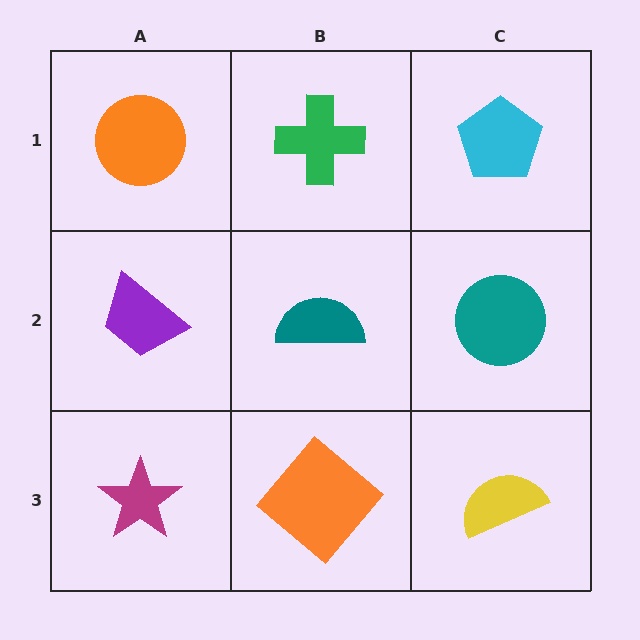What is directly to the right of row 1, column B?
A cyan pentagon.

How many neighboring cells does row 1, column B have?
3.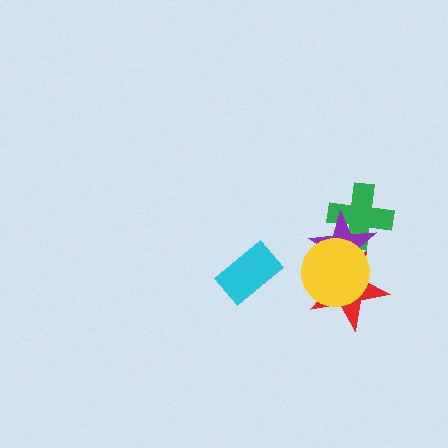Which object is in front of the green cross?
The purple star is in front of the green cross.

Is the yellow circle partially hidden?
No, no other shape covers it.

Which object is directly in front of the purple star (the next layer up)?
The red star is directly in front of the purple star.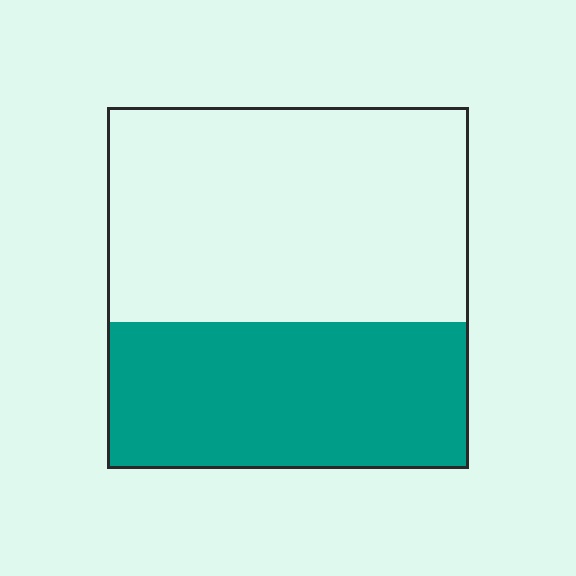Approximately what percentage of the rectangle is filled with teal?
Approximately 40%.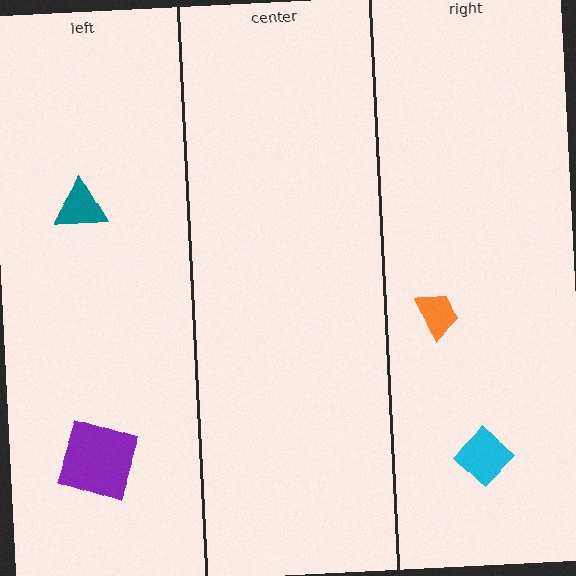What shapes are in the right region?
The cyan diamond, the orange trapezoid.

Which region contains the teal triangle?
The left region.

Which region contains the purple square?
The left region.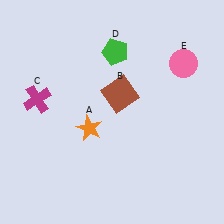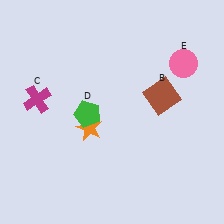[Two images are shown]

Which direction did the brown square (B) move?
The brown square (B) moved right.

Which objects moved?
The objects that moved are: the brown square (B), the green pentagon (D).